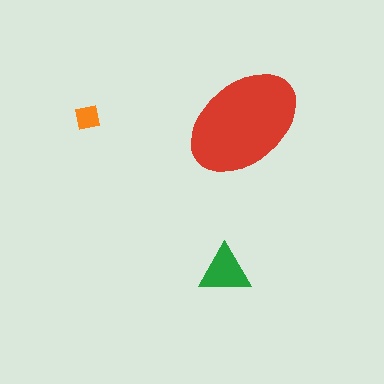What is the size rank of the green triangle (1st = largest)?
2nd.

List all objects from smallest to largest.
The orange square, the green triangle, the red ellipse.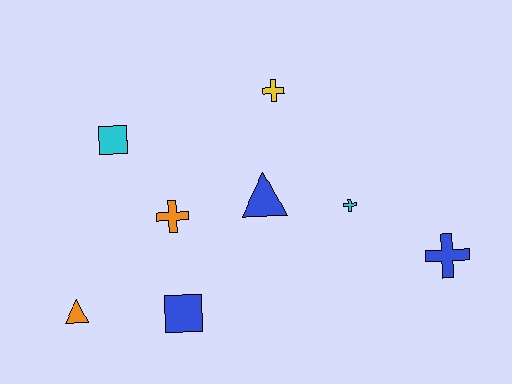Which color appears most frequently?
Blue, with 3 objects.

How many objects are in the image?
There are 8 objects.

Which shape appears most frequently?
Cross, with 4 objects.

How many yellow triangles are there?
There are no yellow triangles.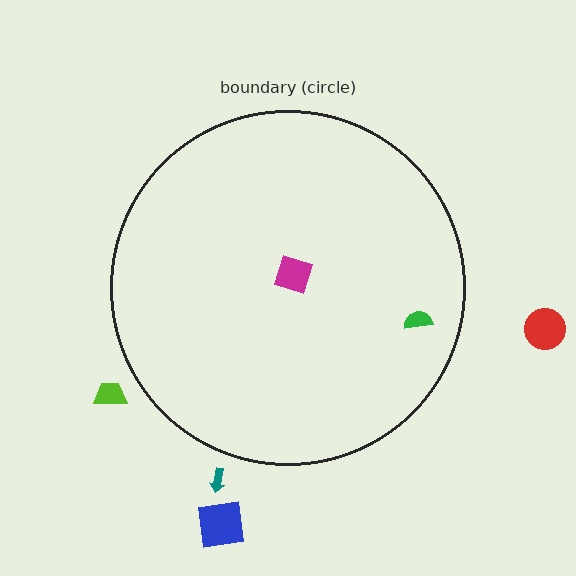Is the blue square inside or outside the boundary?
Outside.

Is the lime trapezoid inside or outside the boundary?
Outside.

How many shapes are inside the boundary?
2 inside, 4 outside.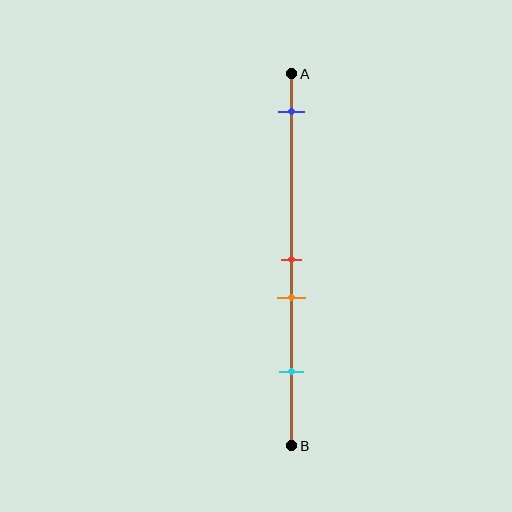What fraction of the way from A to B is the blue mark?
The blue mark is approximately 10% (0.1) of the way from A to B.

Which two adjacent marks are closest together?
The red and orange marks are the closest adjacent pair.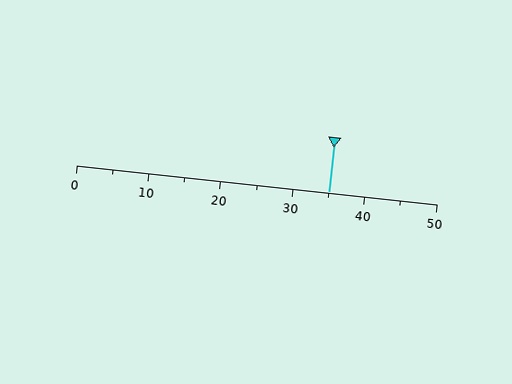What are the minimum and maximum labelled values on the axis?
The axis runs from 0 to 50.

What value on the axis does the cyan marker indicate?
The marker indicates approximately 35.